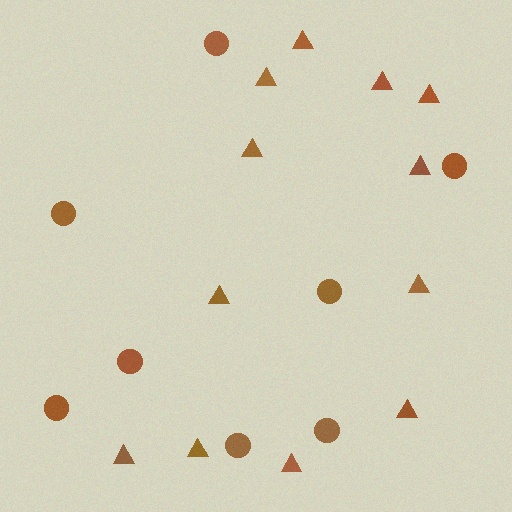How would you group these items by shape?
There are 2 groups: one group of circles (8) and one group of triangles (12).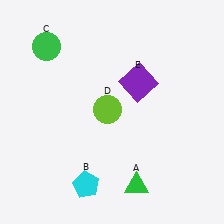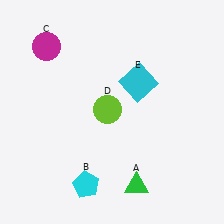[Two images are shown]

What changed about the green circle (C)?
In Image 1, C is green. In Image 2, it changed to magenta.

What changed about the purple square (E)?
In Image 1, E is purple. In Image 2, it changed to cyan.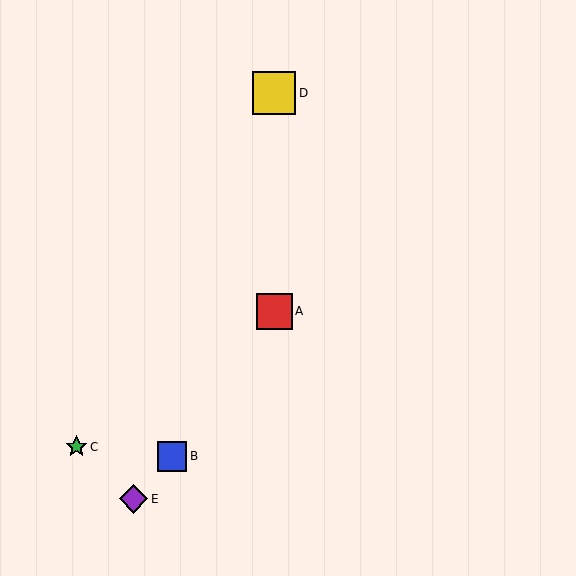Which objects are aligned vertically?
Objects A, D are aligned vertically.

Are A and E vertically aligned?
No, A is at x≈274 and E is at x≈133.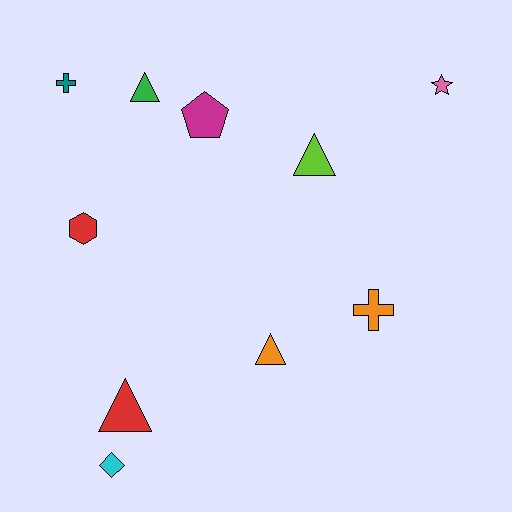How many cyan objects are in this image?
There is 1 cyan object.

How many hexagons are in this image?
There is 1 hexagon.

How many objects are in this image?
There are 10 objects.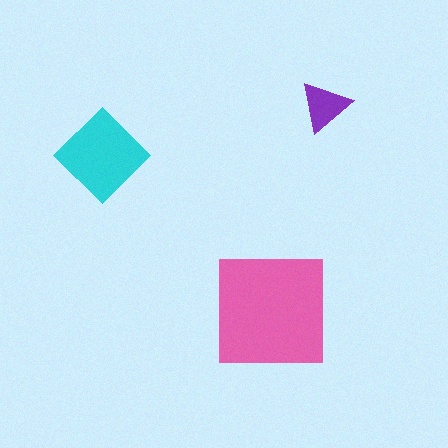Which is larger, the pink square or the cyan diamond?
The pink square.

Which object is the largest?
The pink square.